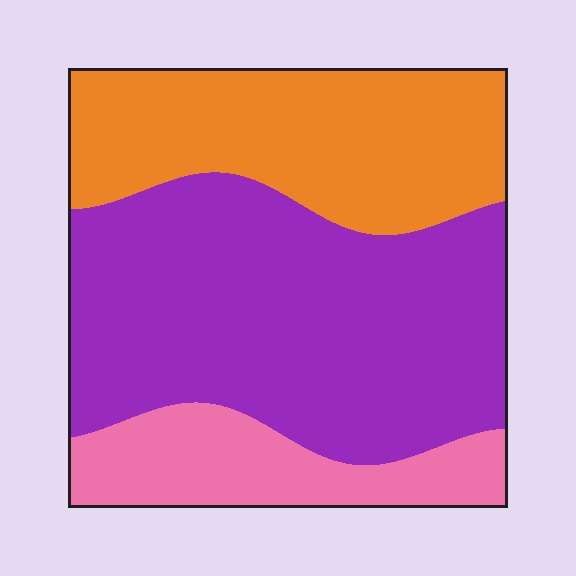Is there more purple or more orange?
Purple.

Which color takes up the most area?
Purple, at roughly 50%.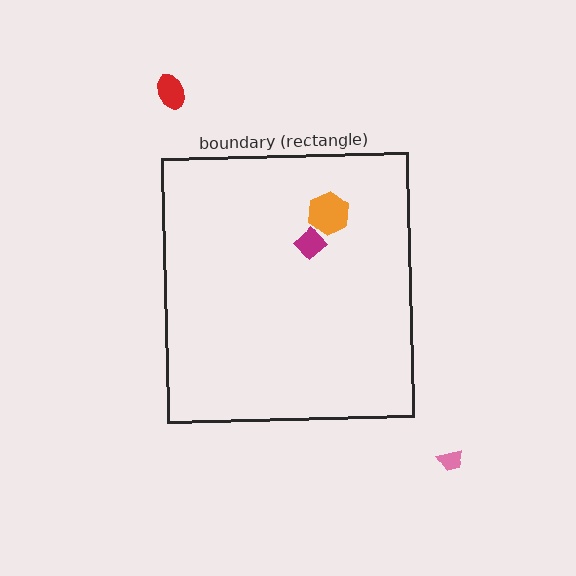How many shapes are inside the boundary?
2 inside, 2 outside.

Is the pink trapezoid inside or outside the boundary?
Outside.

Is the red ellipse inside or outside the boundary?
Outside.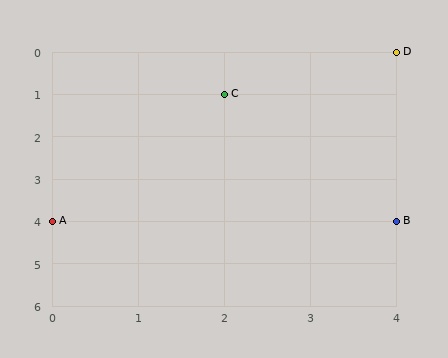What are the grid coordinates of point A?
Point A is at grid coordinates (0, 4).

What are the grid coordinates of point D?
Point D is at grid coordinates (4, 0).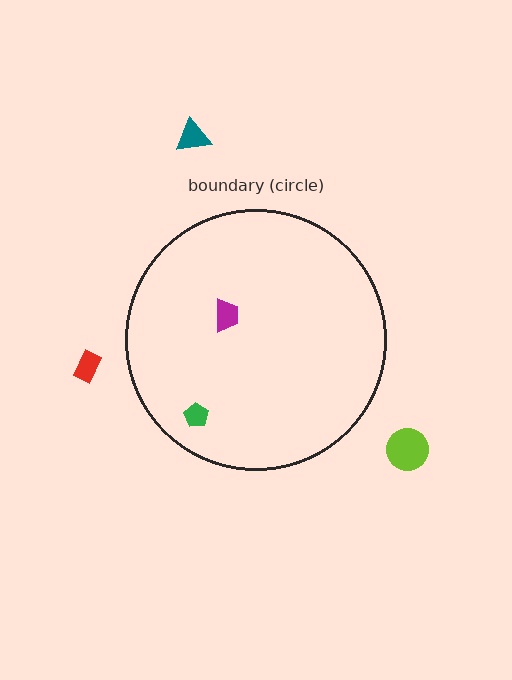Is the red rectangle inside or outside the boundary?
Outside.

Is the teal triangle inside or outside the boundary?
Outside.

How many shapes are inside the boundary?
2 inside, 3 outside.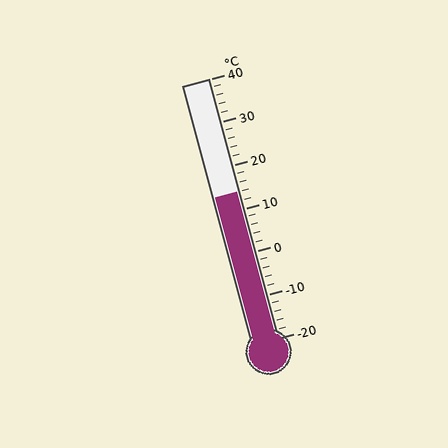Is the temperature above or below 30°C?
The temperature is below 30°C.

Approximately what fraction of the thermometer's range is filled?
The thermometer is filled to approximately 55% of its range.